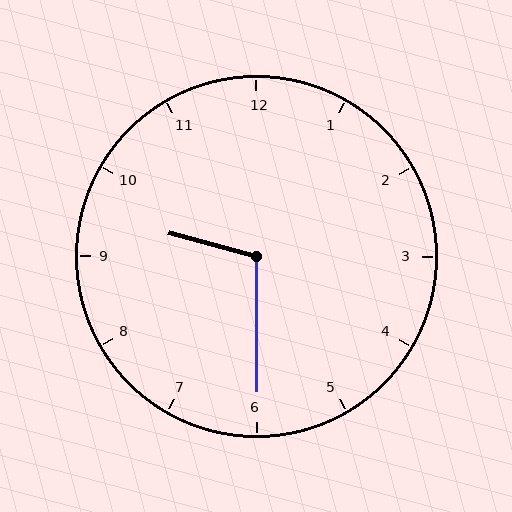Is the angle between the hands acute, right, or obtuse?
It is obtuse.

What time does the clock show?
9:30.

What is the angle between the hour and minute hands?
Approximately 105 degrees.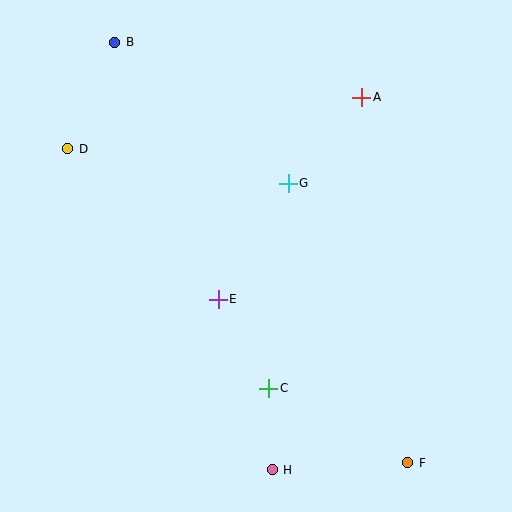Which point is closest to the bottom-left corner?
Point H is closest to the bottom-left corner.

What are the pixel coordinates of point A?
Point A is at (362, 97).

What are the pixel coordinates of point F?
Point F is at (408, 463).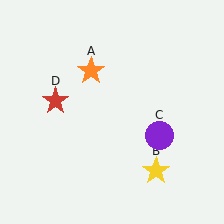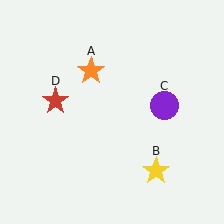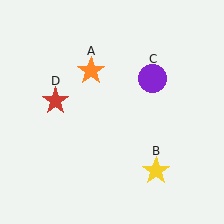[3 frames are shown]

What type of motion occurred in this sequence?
The purple circle (object C) rotated counterclockwise around the center of the scene.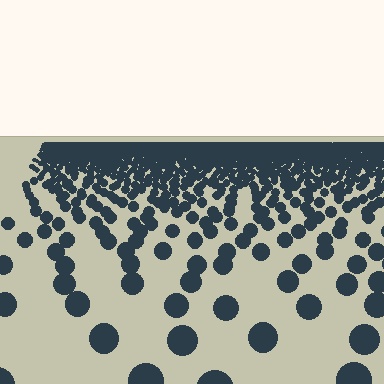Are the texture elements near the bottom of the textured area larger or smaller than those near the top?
Larger. Near the bottom, elements are closer to the viewer and appear at a bigger on-screen size.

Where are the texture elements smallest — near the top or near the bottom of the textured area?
Near the top.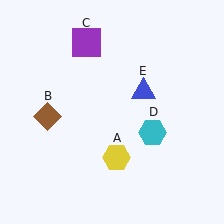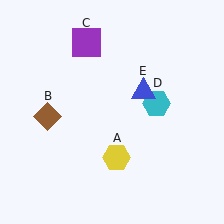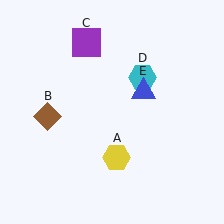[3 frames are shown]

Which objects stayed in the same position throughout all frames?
Yellow hexagon (object A) and brown diamond (object B) and purple square (object C) and blue triangle (object E) remained stationary.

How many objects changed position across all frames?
1 object changed position: cyan hexagon (object D).